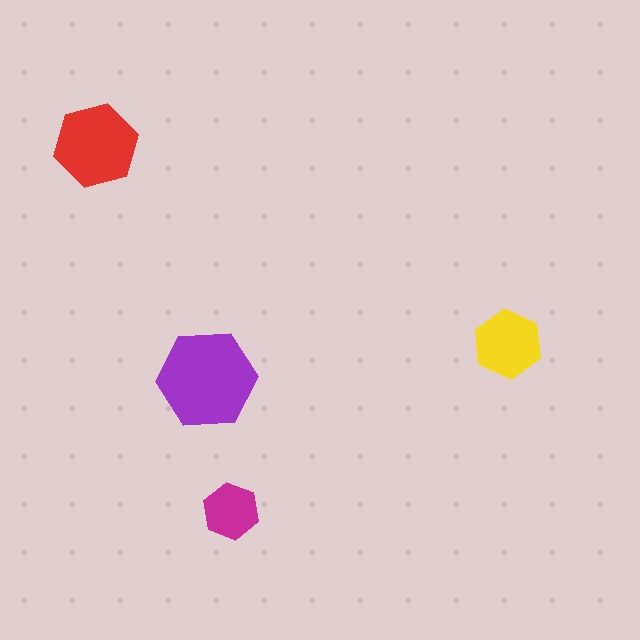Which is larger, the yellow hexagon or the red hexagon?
The red one.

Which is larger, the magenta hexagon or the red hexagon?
The red one.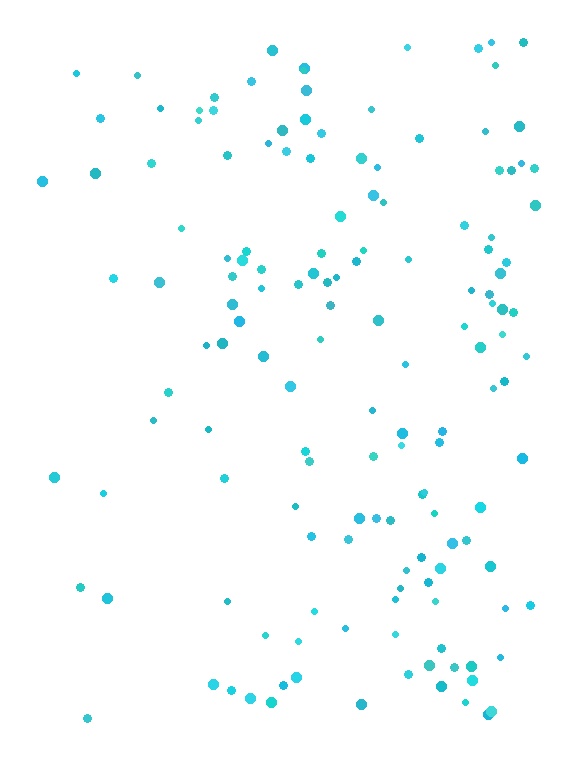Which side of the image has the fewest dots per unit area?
The left.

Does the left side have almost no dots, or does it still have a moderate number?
Still a moderate number, just noticeably fewer than the right.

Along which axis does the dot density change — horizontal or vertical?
Horizontal.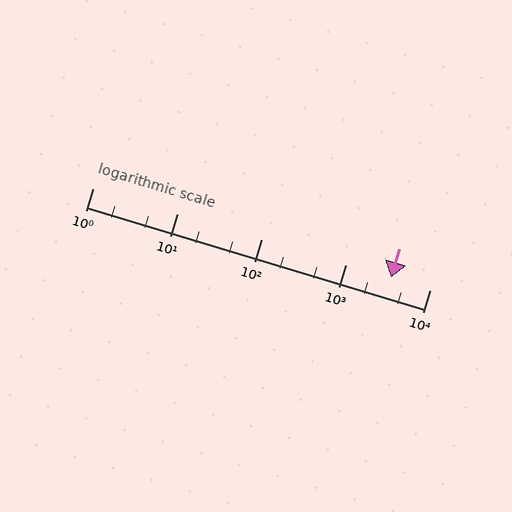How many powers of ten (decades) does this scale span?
The scale spans 4 decades, from 1 to 10000.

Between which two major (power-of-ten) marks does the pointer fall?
The pointer is between 1000 and 10000.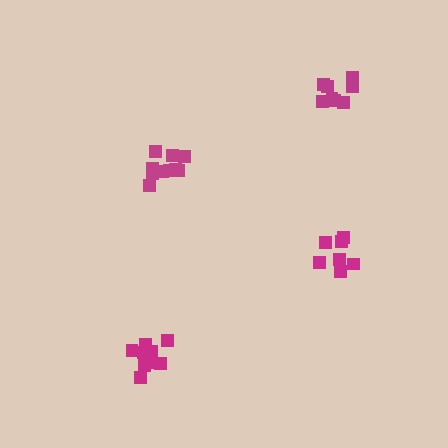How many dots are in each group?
Group 1: 10 dots, Group 2: 10 dots, Group 3: 8 dots, Group 4: 7 dots (35 total).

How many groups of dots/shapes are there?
There are 4 groups.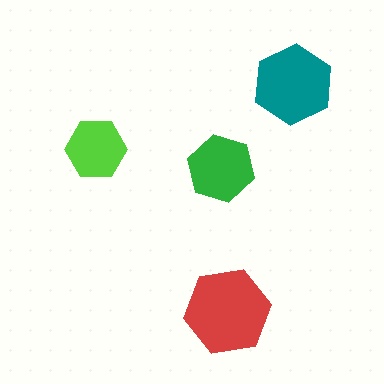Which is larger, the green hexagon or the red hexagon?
The red one.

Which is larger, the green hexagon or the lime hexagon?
The green one.